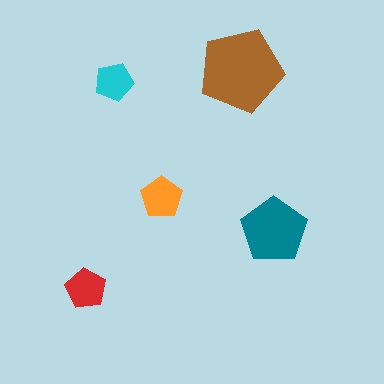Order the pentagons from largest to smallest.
the brown one, the teal one, the orange one, the red one, the cyan one.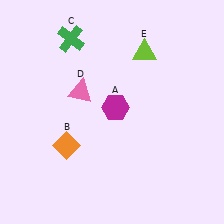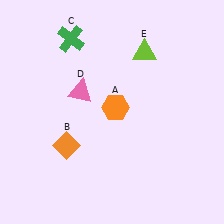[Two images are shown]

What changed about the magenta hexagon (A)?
In Image 1, A is magenta. In Image 2, it changed to orange.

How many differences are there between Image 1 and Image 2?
There is 1 difference between the two images.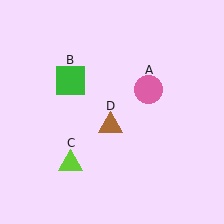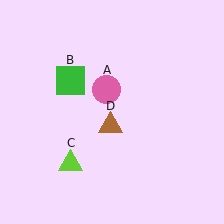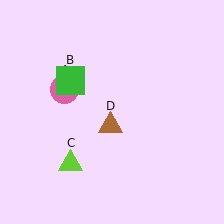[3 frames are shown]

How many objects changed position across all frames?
1 object changed position: pink circle (object A).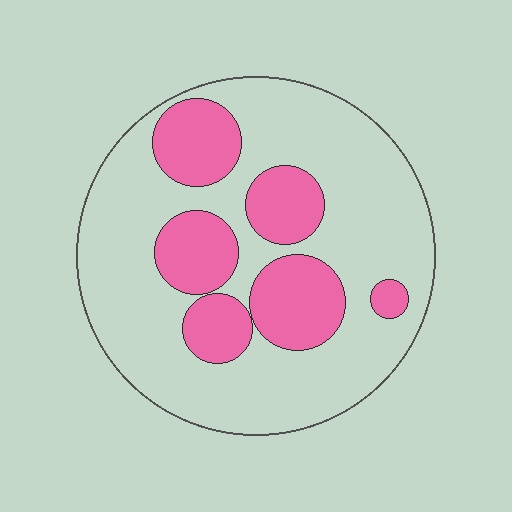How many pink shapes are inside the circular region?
6.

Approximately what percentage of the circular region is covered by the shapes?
Approximately 30%.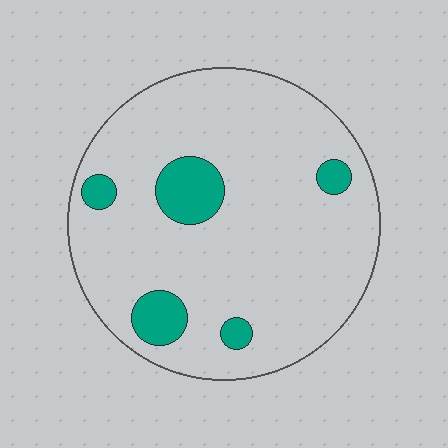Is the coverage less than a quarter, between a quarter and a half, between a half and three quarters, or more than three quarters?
Less than a quarter.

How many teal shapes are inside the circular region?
5.